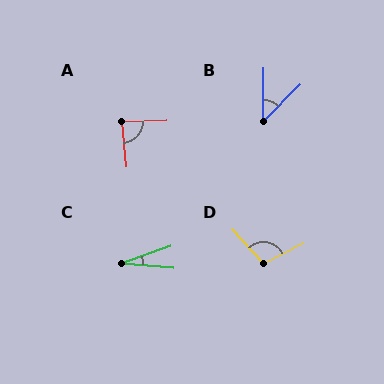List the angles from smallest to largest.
C (24°), B (44°), A (86°), D (105°).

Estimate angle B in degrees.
Approximately 44 degrees.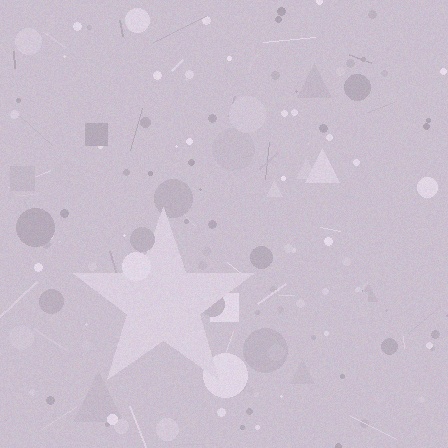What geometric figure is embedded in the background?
A star is embedded in the background.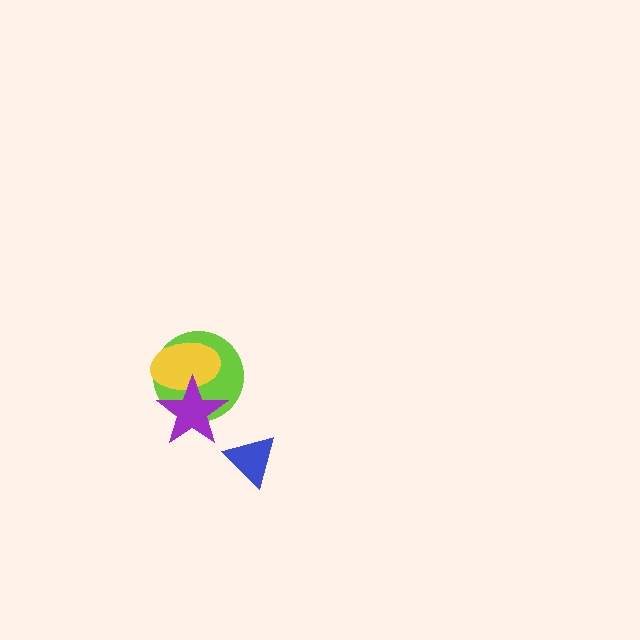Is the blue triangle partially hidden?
No, no other shape covers it.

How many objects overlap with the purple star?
2 objects overlap with the purple star.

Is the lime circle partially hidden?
Yes, it is partially covered by another shape.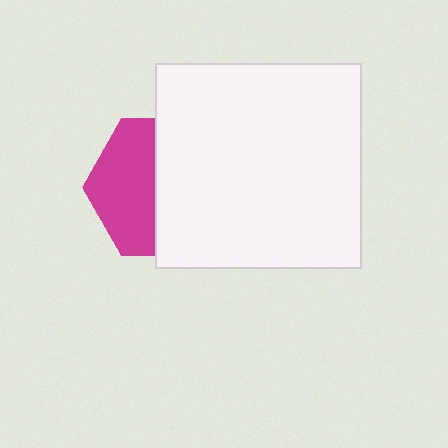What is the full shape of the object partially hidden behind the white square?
The partially hidden object is a magenta hexagon.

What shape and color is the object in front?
The object in front is a white square.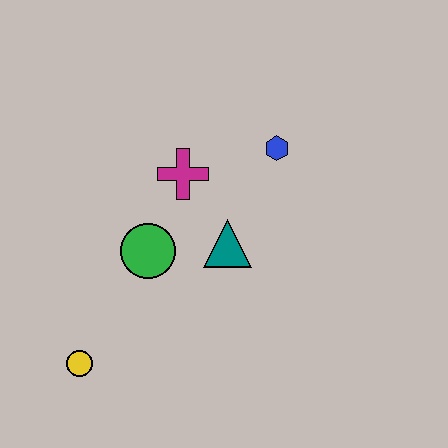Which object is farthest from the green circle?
The blue hexagon is farthest from the green circle.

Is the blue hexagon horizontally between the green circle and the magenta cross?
No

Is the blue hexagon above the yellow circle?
Yes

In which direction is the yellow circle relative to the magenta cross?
The yellow circle is below the magenta cross.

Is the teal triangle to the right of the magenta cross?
Yes